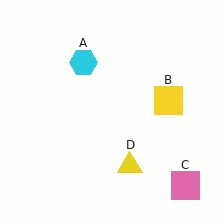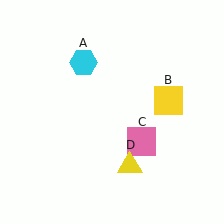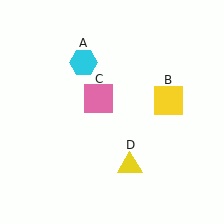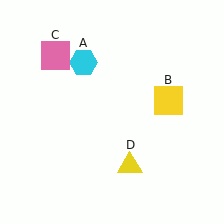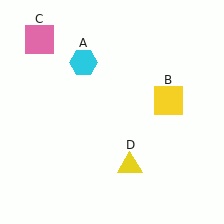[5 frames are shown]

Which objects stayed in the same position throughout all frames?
Cyan hexagon (object A) and yellow square (object B) and yellow triangle (object D) remained stationary.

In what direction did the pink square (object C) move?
The pink square (object C) moved up and to the left.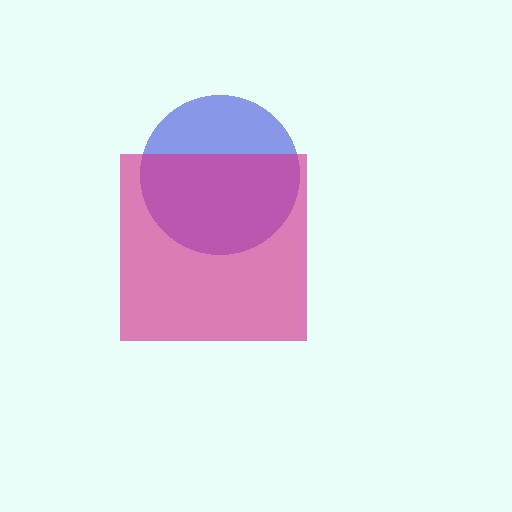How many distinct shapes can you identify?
There are 2 distinct shapes: a blue circle, a magenta square.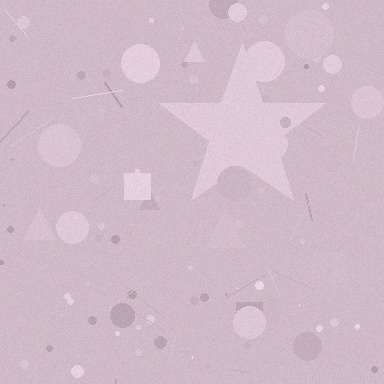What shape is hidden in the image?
A star is hidden in the image.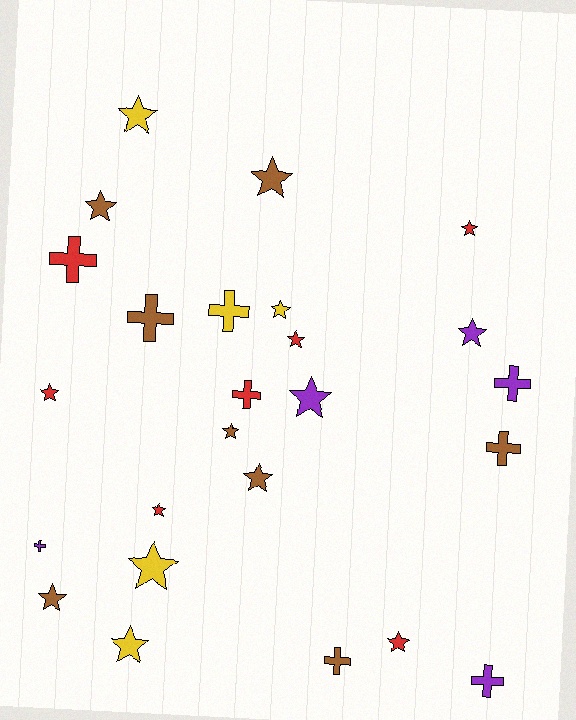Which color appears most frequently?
Brown, with 8 objects.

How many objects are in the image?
There are 25 objects.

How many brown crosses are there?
There are 3 brown crosses.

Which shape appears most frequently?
Star, with 16 objects.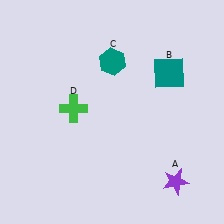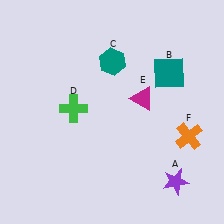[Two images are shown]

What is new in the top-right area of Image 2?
A magenta triangle (E) was added in the top-right area of Image 2.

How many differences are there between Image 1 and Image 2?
There are 2 differences between the two images.